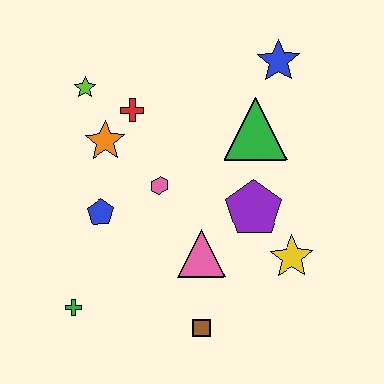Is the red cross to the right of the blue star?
No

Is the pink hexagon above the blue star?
No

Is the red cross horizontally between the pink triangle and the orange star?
Yes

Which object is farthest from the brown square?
The blue star is farthest from the brown square.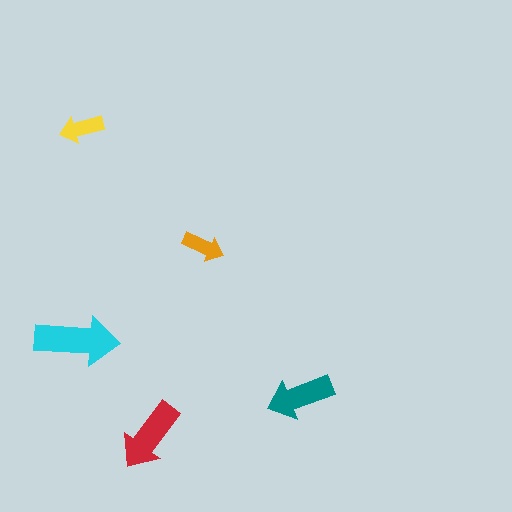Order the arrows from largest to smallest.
the cyan one, the red one, the teal one, the yellow one, the orange one.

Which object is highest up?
The yellow arrow is topmost.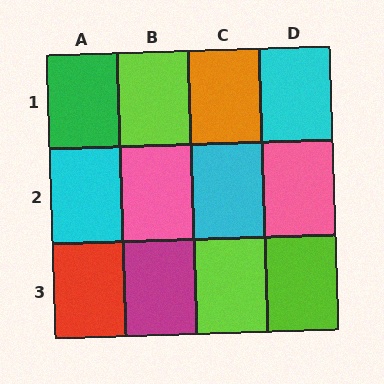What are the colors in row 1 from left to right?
Green, lime, orange, cyan.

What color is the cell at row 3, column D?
Lime.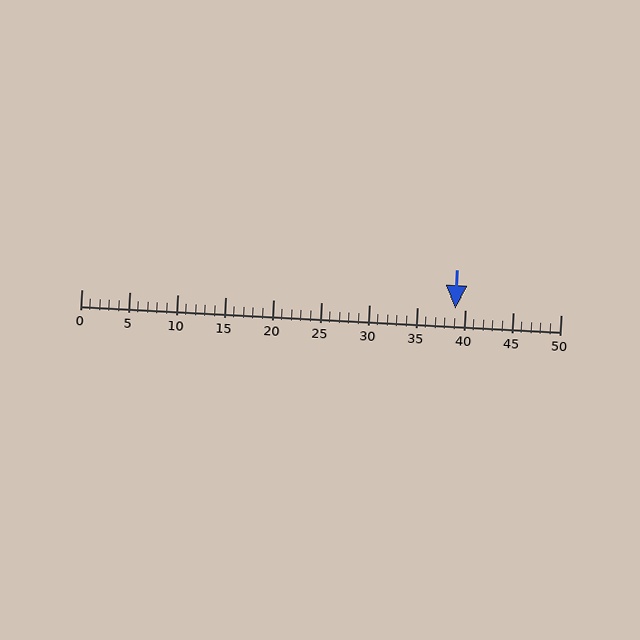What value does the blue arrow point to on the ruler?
The blue arrow points to approximately 39.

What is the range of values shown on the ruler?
The ruler shows values from 0 to 50.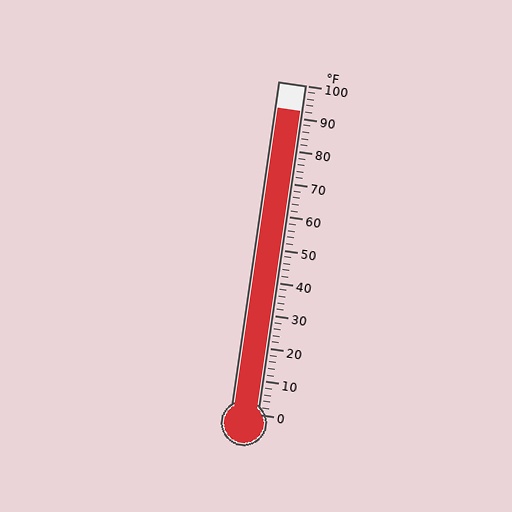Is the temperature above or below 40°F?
The temperature is above 40°F.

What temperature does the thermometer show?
The thermometer shows approximately 92°F.